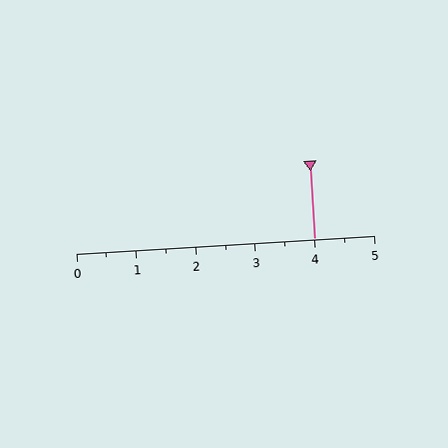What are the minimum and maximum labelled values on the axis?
The axis runs from 0 to 5.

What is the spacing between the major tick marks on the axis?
The major ticks are spaced 1 apart.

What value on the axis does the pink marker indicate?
The marker indicates approximately 4.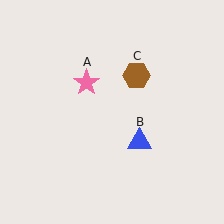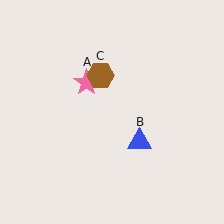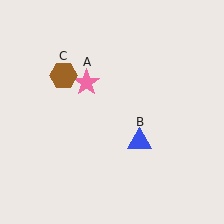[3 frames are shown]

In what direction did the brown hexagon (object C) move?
The brown hexagon (object C) moved left.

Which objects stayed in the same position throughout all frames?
Pink star (object A) and blue triangle (object B) remained stationary.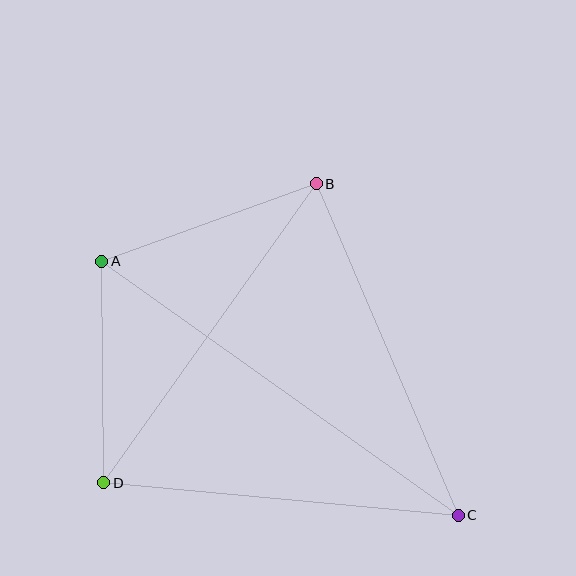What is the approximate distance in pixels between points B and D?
The distance between B and D is approximately 366 pixels.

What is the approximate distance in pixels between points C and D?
The distance between C and D is approximately 356 pixels.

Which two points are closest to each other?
Points A and D are closest to each other.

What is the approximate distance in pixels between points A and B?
The distance between A and B is approximately 228 pixels.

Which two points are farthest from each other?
Points A and C are farthest from each other.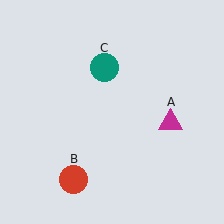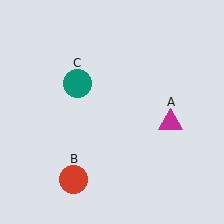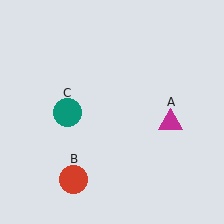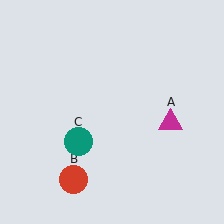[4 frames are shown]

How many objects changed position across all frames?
1 object changed position: teal circle (object C).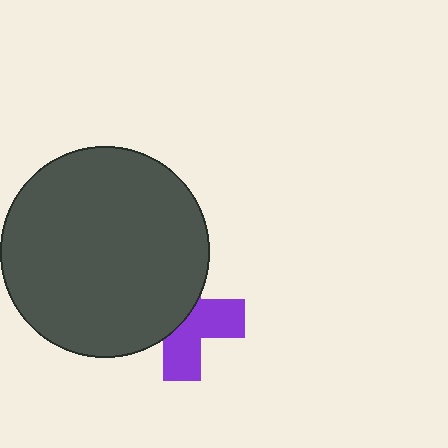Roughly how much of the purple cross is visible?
About half of it is visible (roughly 49%).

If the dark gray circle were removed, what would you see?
You would see the complete purple cross.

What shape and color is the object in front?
The object in front is a dark gray circle.